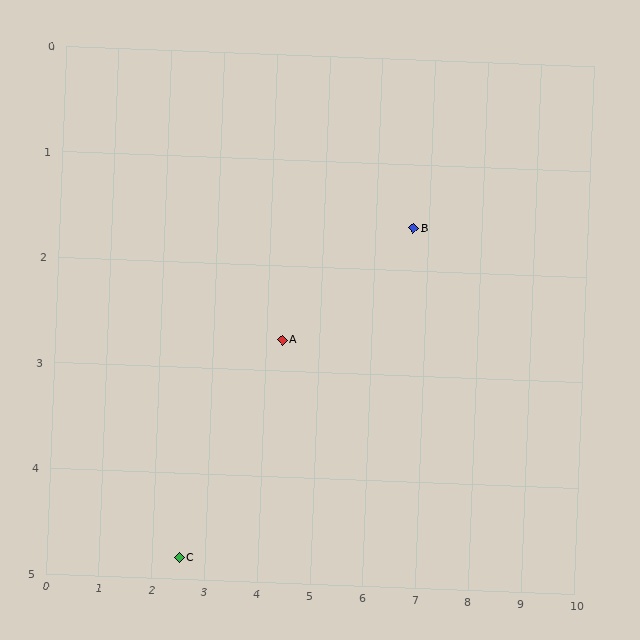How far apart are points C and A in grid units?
Points C and A are about 2.8 grid units apart.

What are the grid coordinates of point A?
Point A is at approximately (4.3, 2.7).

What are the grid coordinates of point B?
Point B is at approximately (6.7, 1.6).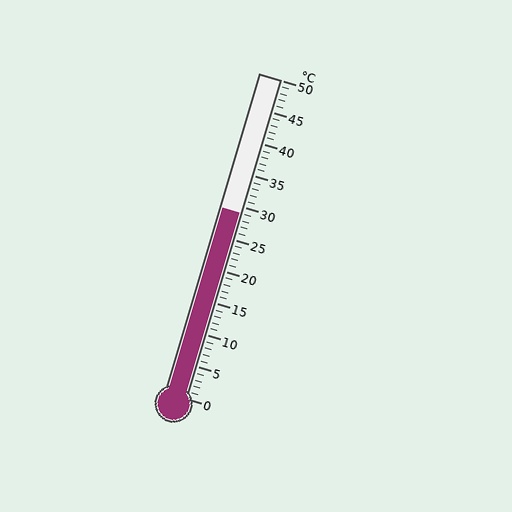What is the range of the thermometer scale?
The thermometer scale ranges from 0°C to 50°C.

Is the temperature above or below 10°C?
The temperature is above 10°C.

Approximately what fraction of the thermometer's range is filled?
The thermometer is filled to approximately 60% of its range.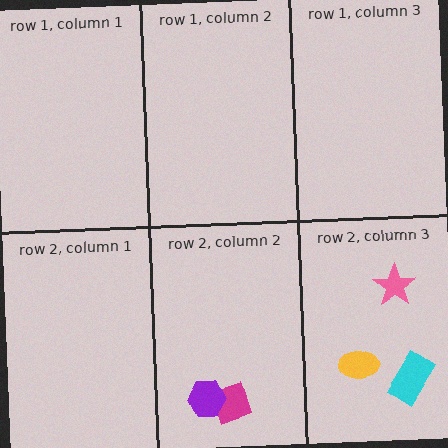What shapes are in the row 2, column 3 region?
The yellow ellipse, the pink star, the cyan rectangle.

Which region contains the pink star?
The row 2, column 3 region.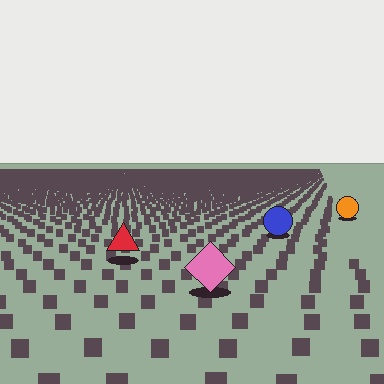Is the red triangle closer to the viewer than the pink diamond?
No. The pink diamond is closer — you can tell from the texture gradient: the ground texture is coarser near it.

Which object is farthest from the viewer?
The orange circle is farthest from the viewer. It appears smaller and the ground texture around it is denser.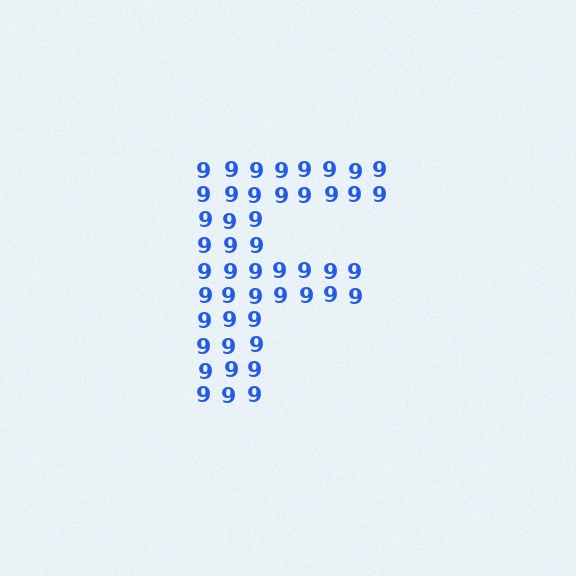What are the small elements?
The small elements are digit 9's.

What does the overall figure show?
The overall figure shows the letter F.